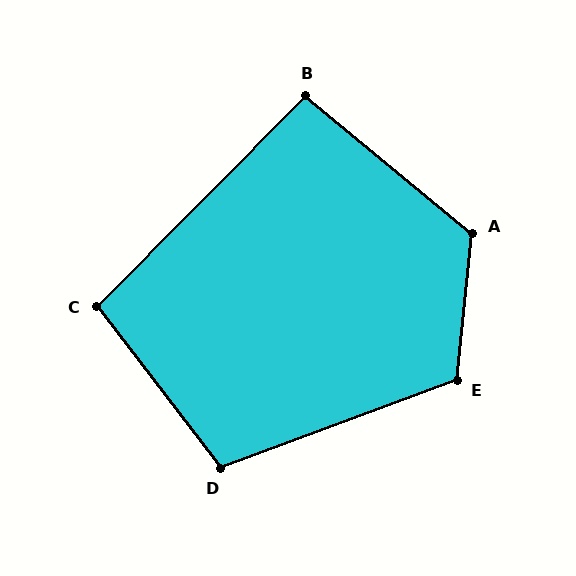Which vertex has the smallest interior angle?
B, at approximately 96 degrees.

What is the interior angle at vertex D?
Approximately 107 degrees (obtuse).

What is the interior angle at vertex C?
Approximately 98 degrees (obtuse).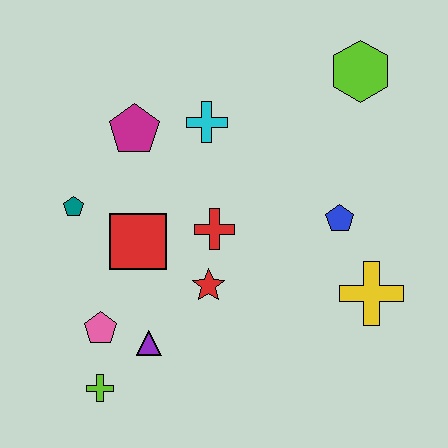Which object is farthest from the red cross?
The lime hexagon is farthest from the red cross.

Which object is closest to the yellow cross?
The blue pentagon is closest to the yellow cross.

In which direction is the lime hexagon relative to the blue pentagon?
The lime hexagon is above the blue pentagon.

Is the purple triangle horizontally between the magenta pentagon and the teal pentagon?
No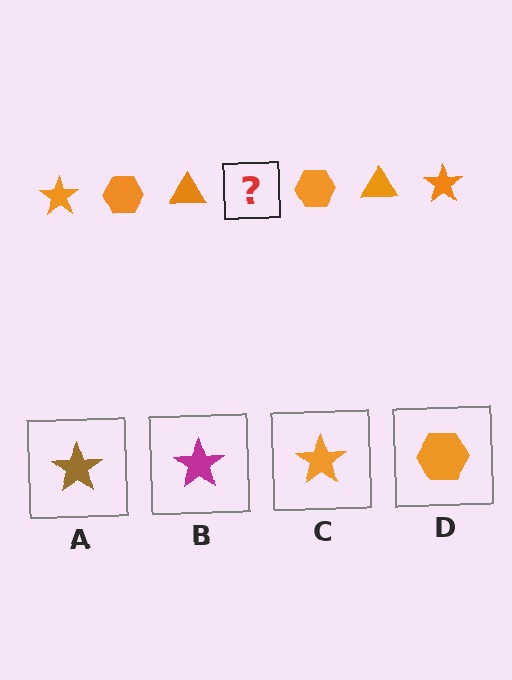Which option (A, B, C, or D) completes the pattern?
C.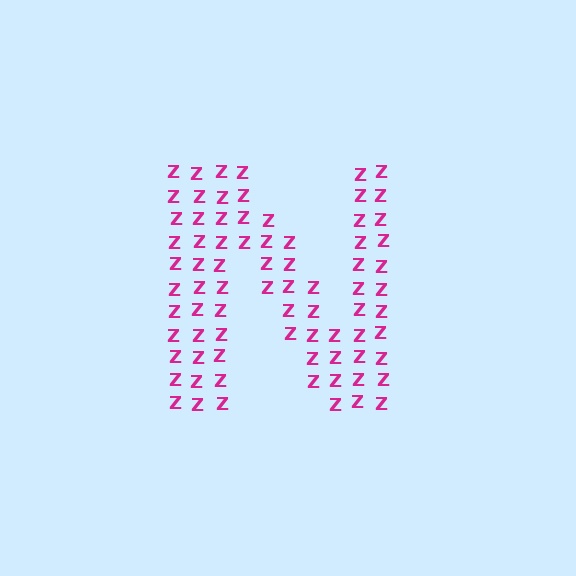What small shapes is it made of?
It is made of small letter Z's.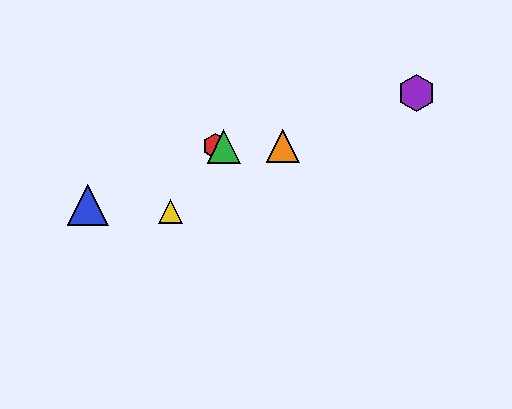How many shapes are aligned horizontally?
3 shapes (the red hexagon, the green triangle, the orange triangle) are aligned horizontally.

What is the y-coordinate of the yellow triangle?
The yellow triangle is at y≈212.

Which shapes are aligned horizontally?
The red hexagon, the green triangle, the orange triangle are aligned horizontally.